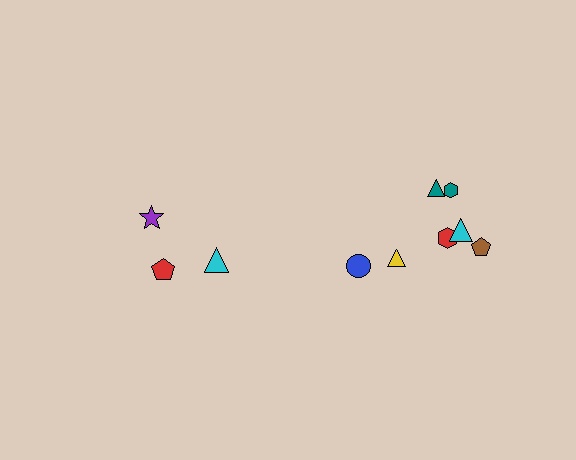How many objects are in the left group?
There are 3 objects.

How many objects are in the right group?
There are 7 objects.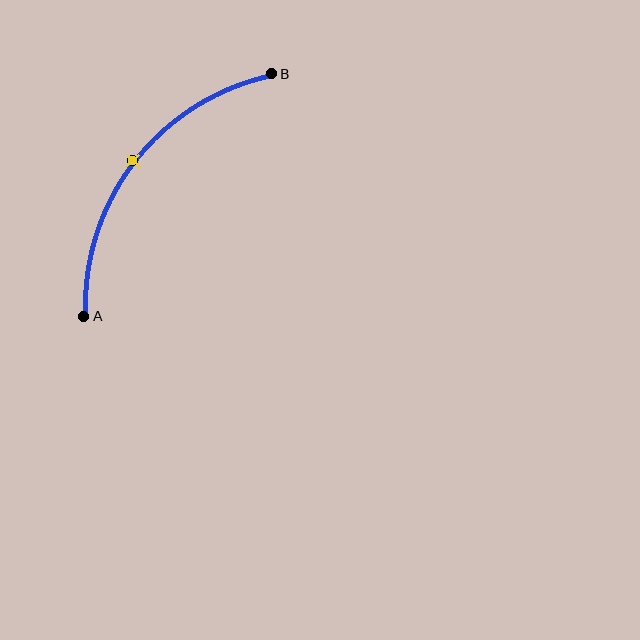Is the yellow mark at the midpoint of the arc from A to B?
Yes. The yellow mark lies on the arc at equal arc-length from both A and B — it is the arc midpoint.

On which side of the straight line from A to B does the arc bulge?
The arc bulges above and to the left of the straight line connecting A and B.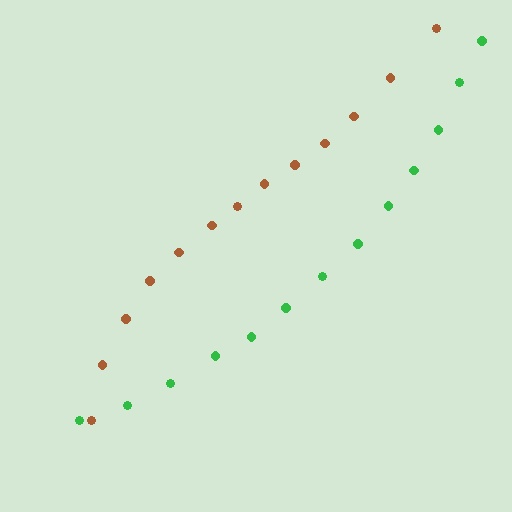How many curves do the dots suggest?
There are 2 distinct paths.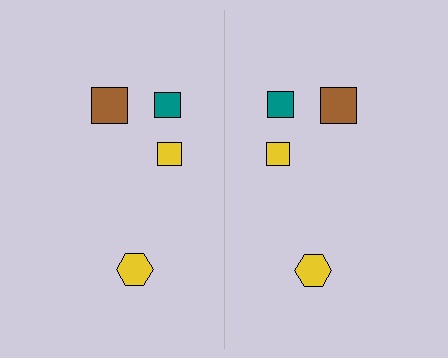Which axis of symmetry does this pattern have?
The pattern has a vertical axis of symmetry running through the center of the image.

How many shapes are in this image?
There are 8 shapes in this image.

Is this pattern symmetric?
Yes, this pattern has bilateral (reflection) symmetry.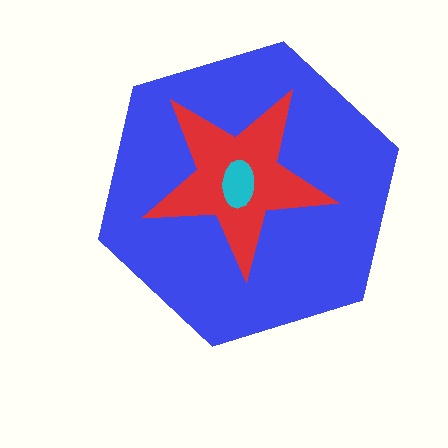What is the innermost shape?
The cyan ellipse.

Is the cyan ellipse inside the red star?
Yes.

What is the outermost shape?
The blue hexagon.